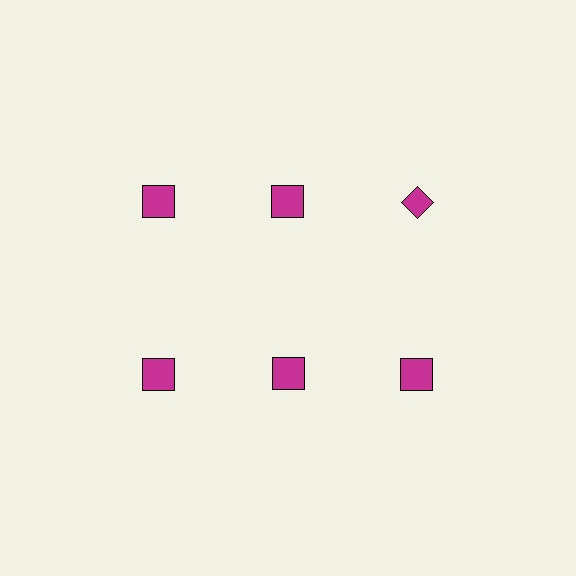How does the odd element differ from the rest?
It has a different shape: diamond instead of square.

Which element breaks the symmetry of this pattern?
The magenta diamond in the top row, center column breaks the symmetry. All other shapes are magenta squares.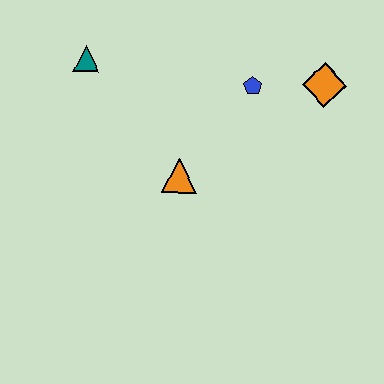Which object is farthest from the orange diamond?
The teal triangle is farthest from the orange diamond.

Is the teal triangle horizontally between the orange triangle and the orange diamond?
No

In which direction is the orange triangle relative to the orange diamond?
The orange triangle is to the left of the orange diamond.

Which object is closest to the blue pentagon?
The orange diamond is closest to the blue pentagon.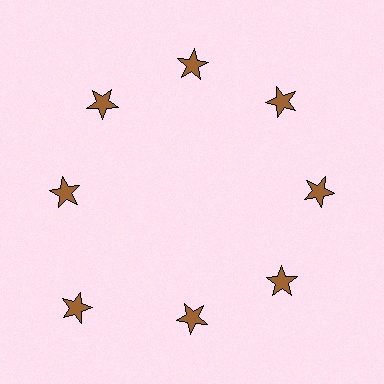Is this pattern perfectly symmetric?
No. The 8 brown stars are arranged in a ring, but one element near the 8 o'clock position is pushed outward from the center, breaking the 8-fold rotational symmetry.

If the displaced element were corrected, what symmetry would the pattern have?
It would have 8-fold rotational symmetry — the pattern would map onto itself every 45 degrees.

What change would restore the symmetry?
The symmetry would be restored by moving it inward, back onto the ring so that all 8 stars sit at equal angles and equal distance from the center.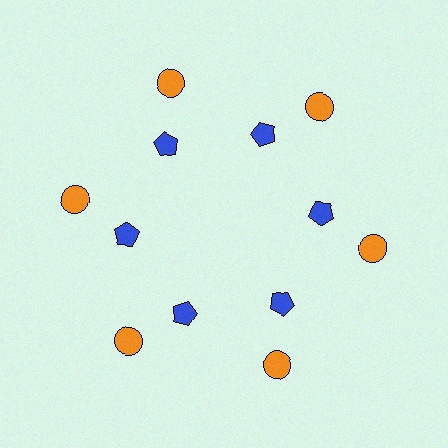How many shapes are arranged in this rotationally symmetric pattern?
There are 12 shapes, arranged in 6 groups of 2.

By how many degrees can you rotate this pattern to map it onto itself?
The pattern maps onto itself every 60 degrees of rotation.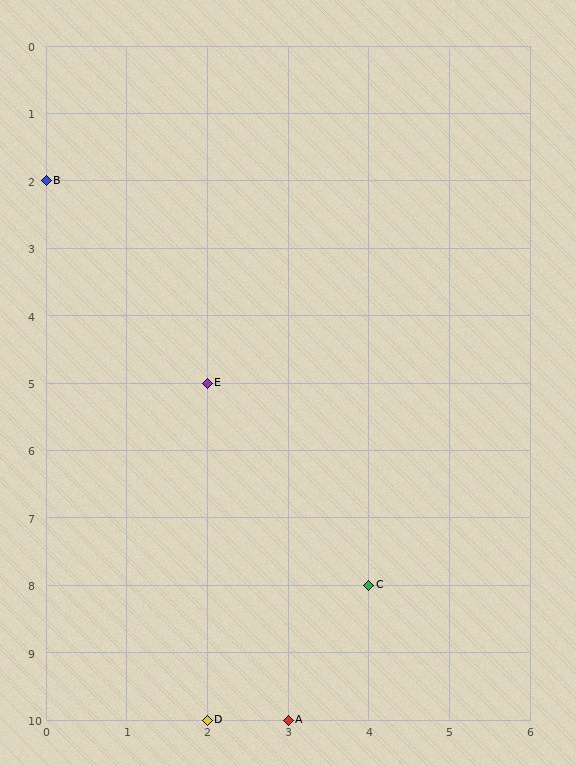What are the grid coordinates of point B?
Point B is at grid coordinates (0, 2).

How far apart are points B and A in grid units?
Points B and A are 3 columns and 8 rows apart (about 8.5 grid units diagonally).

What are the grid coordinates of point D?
Point D is at grid coordinates (2, 10).